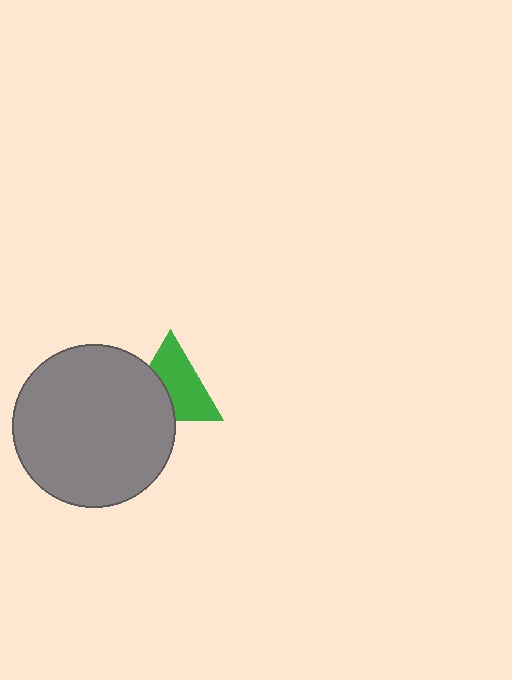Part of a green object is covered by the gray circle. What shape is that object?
It is a triangle.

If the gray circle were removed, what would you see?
You would see the complete green triangle.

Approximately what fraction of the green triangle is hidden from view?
Roughly 38% of the green triangle is hidden behind the gray circle.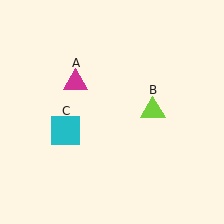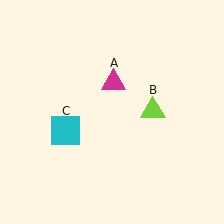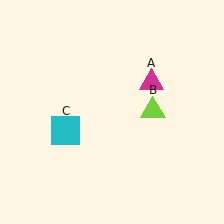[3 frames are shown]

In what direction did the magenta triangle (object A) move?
The magenta triangle (object A) moved right.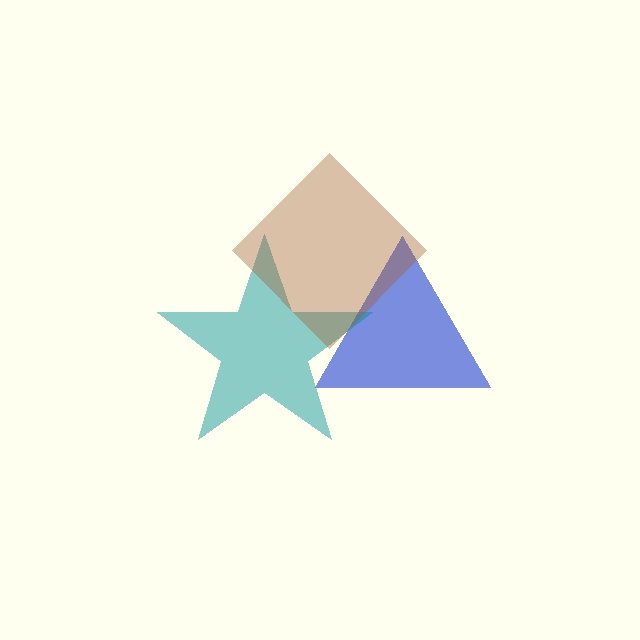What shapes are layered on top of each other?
The layered shapes are: a blue triangle, a teal star, a brown diamond.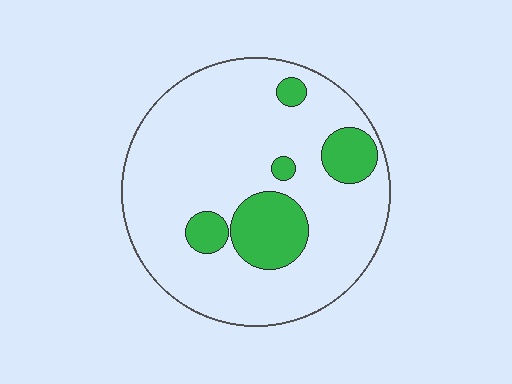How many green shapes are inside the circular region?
5.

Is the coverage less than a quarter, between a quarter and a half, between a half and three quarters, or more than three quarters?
Less than a quarter.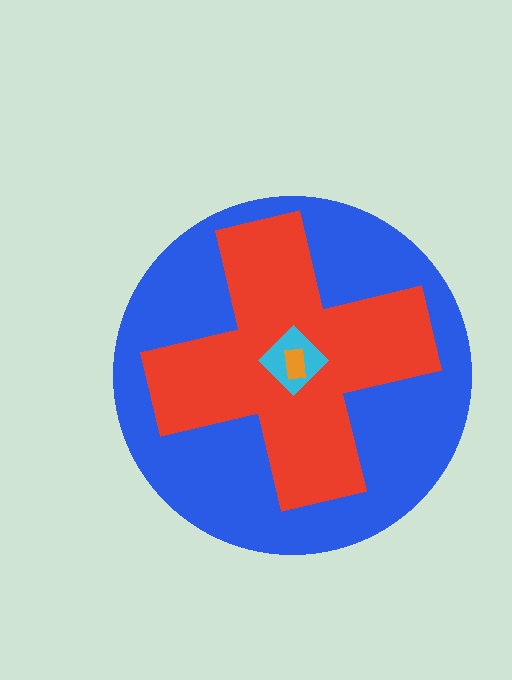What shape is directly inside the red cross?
The cyan diamond.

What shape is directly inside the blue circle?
The red cross.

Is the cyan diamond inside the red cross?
Yes.